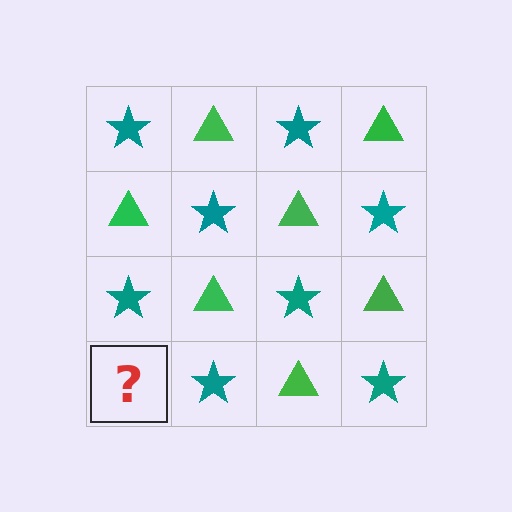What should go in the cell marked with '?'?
The missing cell should contain a green triangle.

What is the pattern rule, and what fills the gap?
The rule is that it alternates teal star and green triangle in a checkerboard pattern. The gap should be filled with a green triangle.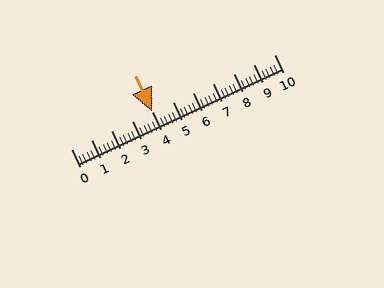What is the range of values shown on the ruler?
The ruler shows values from 0 to 10.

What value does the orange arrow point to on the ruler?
The orange arrow points to approximately 4.0.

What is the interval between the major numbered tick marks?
The major tick marks are spaced 1 units apart.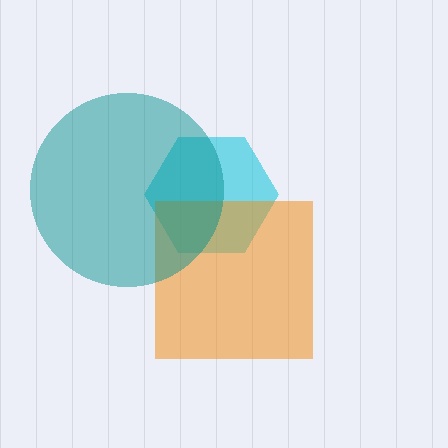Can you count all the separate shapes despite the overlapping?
Yes, there are 3 separate shapes.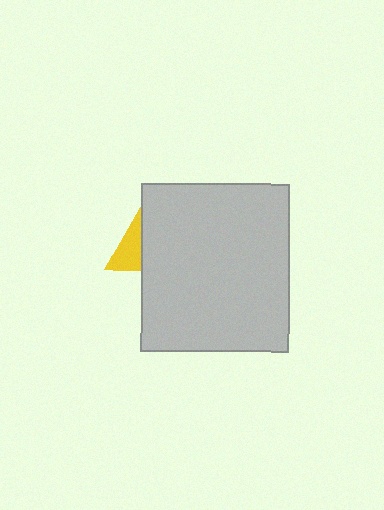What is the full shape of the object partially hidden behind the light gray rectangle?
The partially hidden object is a yellow triangle.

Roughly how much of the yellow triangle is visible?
A small part of it is visible (roughly 36%).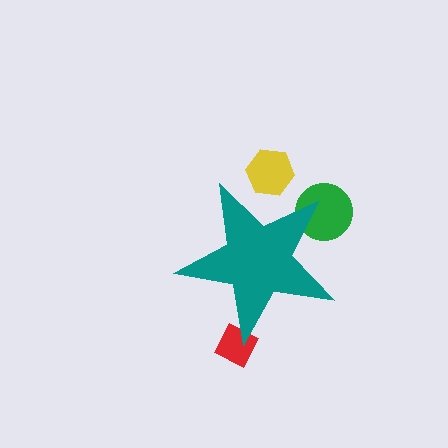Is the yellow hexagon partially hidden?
Yes, the yellow hexagon is partially hidden behind the teal star.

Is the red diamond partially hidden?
Yes, the red diamond is partially hidden behind the teal star.